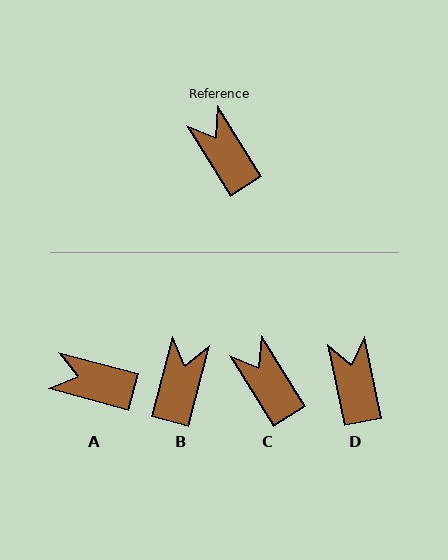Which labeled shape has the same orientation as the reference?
C.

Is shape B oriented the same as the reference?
No, it is off by about 46 degrees.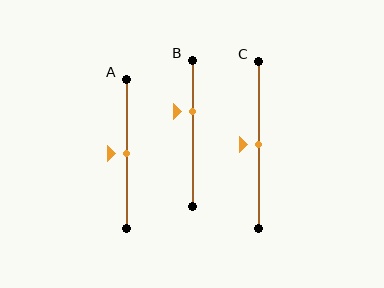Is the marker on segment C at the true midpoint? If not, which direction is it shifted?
Yes, the marker on segment C is at the true midpoint.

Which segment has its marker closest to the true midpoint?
Segment A has its marker closest to the true midpoint.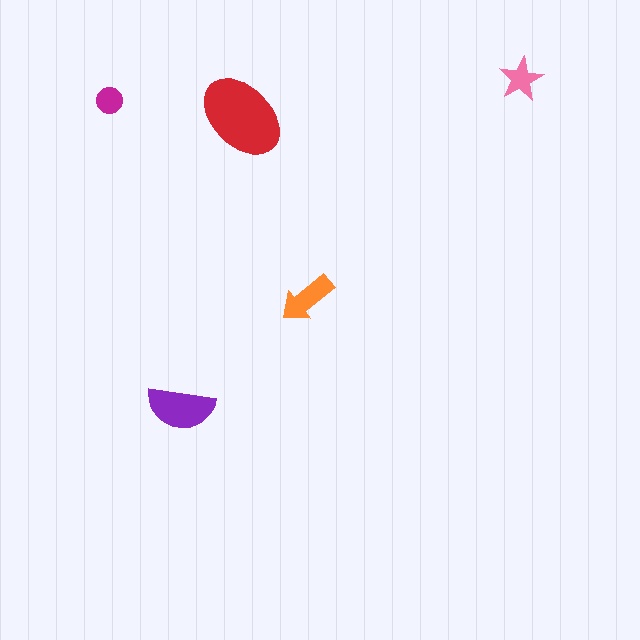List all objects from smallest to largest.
The magenta circle, the pink star, the orange arrow, the purple semicircle, the red ellipse.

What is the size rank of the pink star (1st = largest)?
4th.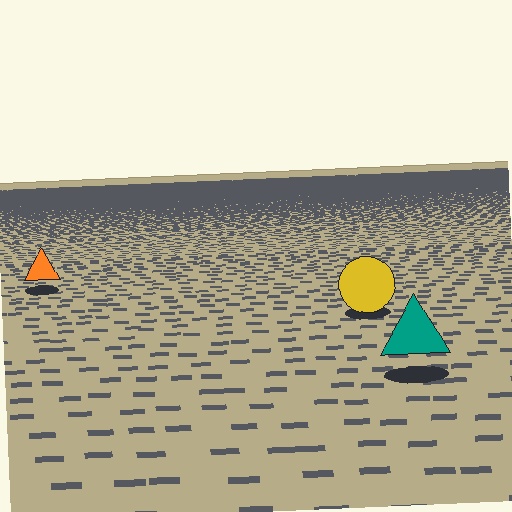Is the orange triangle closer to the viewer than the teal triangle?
No. The teal triangle is closer — you can tell from the texture gradient: the ground texture is coarser near it.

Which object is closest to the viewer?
The teal triangle is closest. The texture marks near it are larger and more spread out.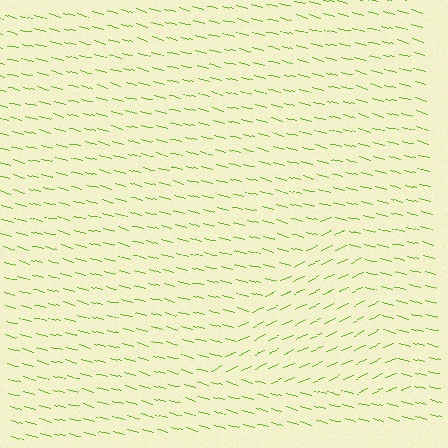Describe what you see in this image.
The image is filled with small lime line segments. A triangle region in the image has lines oriented differently from the surrounding lines, creating a visible texture boundary.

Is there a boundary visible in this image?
Yes, there is a texture boundary formed by a change in line orientation.